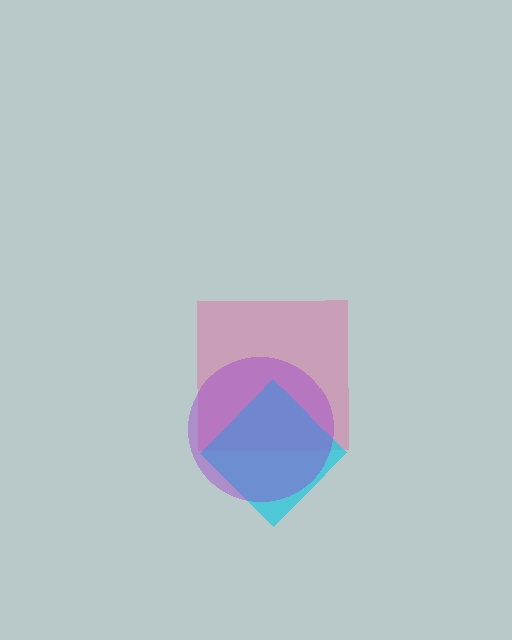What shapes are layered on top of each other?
The layered shapes are: a pink square, a cyan diamond, a purple circle.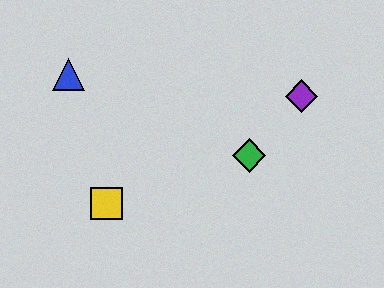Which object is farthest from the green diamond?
The blue triangle is farthest from the green diamond.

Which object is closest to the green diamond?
The purple diamond is closest to the green diamond.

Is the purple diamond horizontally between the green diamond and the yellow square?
No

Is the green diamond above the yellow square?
Yes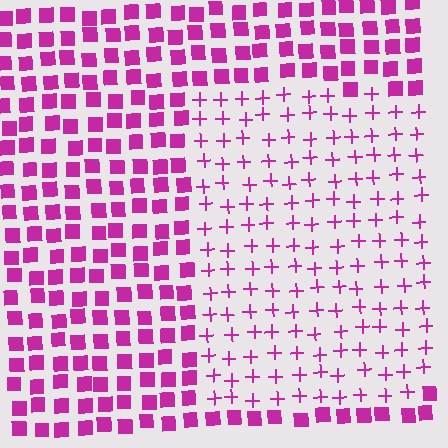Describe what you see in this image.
The image is filled with small magenta elements arranged in a uniform grid. A rectangle-shaped region contains plus signs, while the surrounding area contains squares. The boundary is defined purely by the change in element shape.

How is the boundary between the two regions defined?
The boundary is defined by a change in element shape: plus signs inside vs. squares outside. All elements share the same color and spacing.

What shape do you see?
I see a rectangle.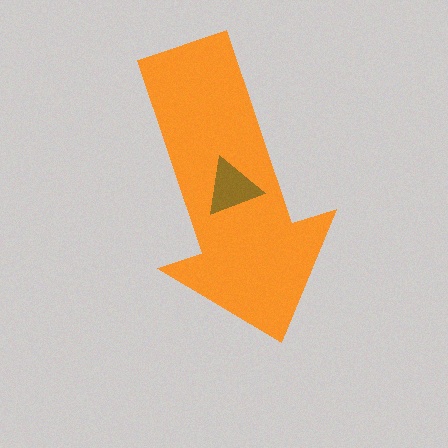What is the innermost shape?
The brown triangle.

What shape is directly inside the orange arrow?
The brown triangle.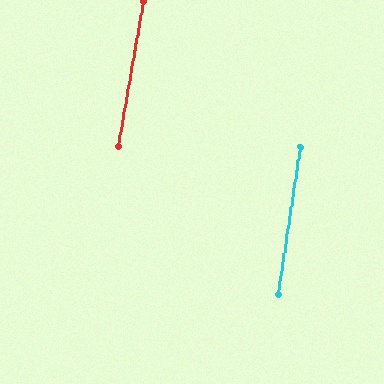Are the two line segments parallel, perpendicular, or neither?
Parallel — their directions differ by only 1.4°.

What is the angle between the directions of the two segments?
Approximately 1 degree.